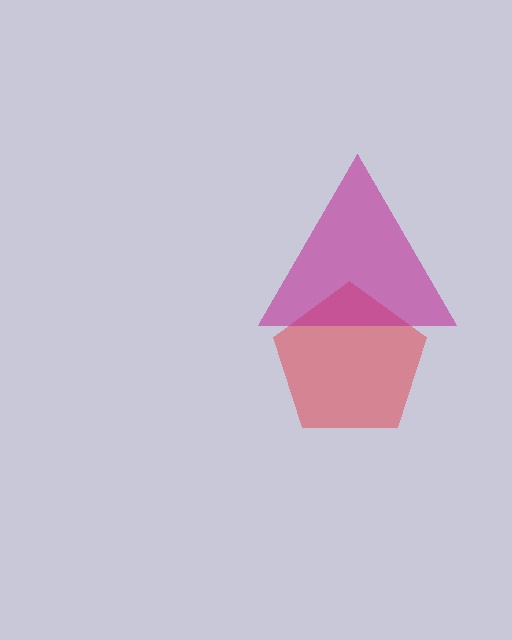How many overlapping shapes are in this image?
There are 2 overlapping shapes in the image.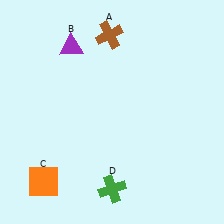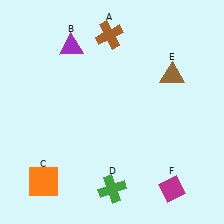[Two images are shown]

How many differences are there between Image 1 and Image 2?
There are 2 differences between the two images.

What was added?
A brown triangle (E), a magenta diamond (F) were added in Image 2.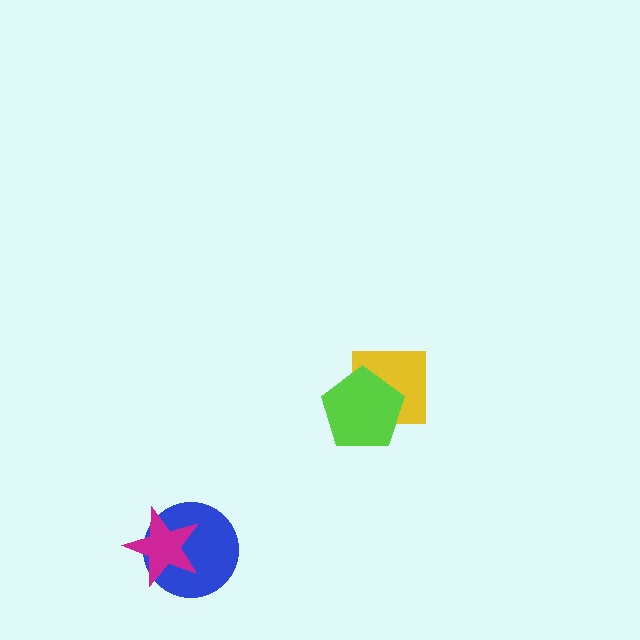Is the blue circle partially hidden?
Yes, it is partially covered by another shape.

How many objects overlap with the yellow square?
1 object overlaps with the yellow square.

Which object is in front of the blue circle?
The magenta star is in front of the blue circle.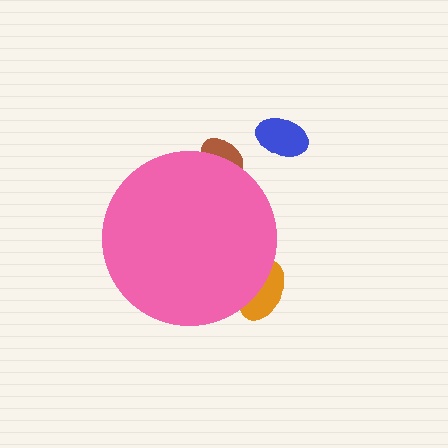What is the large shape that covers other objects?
A pink circle.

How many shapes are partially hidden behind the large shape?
2 shapes are partially hidden.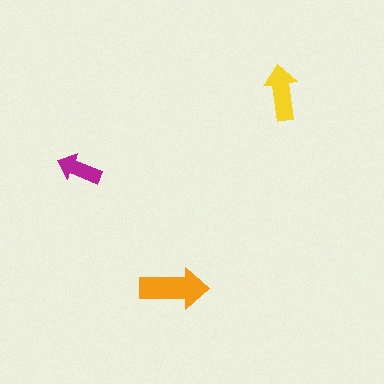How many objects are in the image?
There are 3 objects in the image.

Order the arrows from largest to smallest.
the orange one, the yellow one, the magenta one.